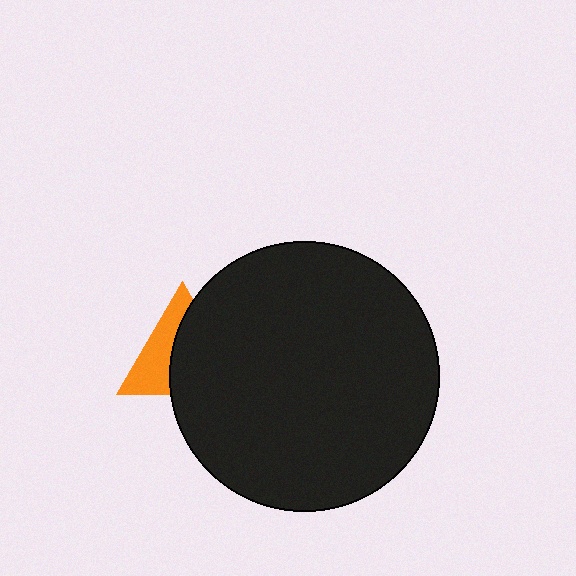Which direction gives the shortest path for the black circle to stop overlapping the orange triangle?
Moving right gives the shortest separation.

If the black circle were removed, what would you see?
You would see the complete orange triangle.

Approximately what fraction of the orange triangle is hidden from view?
Roughly 57% of the orange triangle is hidden behind the black circle.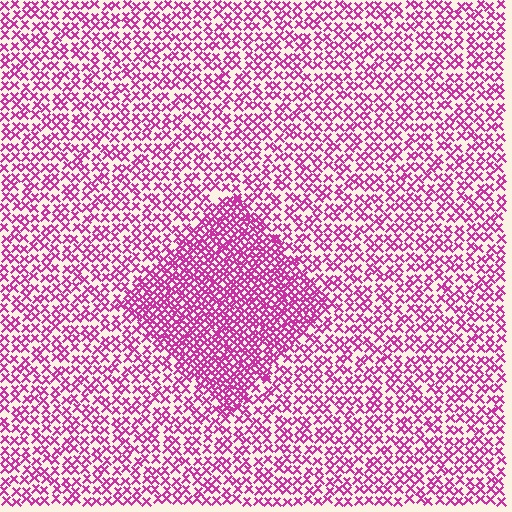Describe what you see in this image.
The image contains small magenta elements arranged at two different densities. A diamond-shaped region is visible where the elements are more densely packed than the surrounding area.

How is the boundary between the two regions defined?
The boundary is defined by a change in element density (approximately 1.9x ratio). All elements are the same color, size, and shape.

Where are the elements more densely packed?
The elements are more densely packed inside the diamond boundary.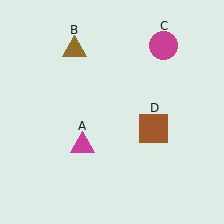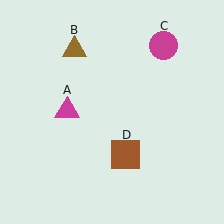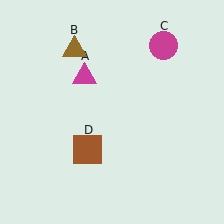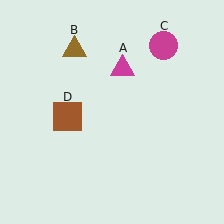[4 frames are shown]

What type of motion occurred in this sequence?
The magenta triangle (object A), brown square (object D) rotated clockwise around the center of the scene.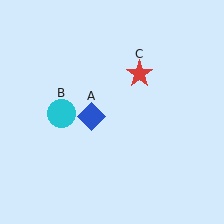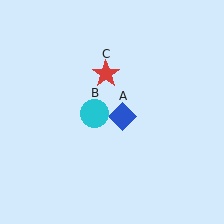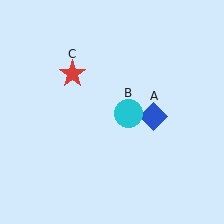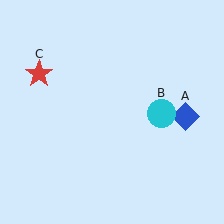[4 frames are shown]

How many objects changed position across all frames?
3 objects changed position: blue diamond (object A), cyan circle (object B), red star (object C).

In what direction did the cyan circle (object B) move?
The cyan circle (object B) moved right.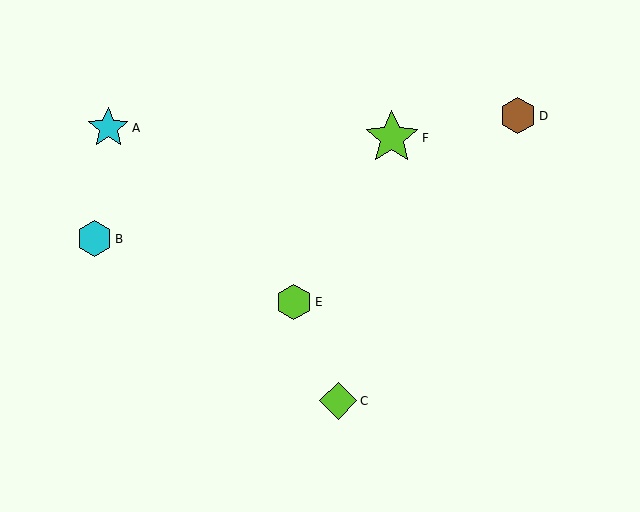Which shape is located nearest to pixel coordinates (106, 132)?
The cyan star (labeled A) at (108, 128) is nearest to that location.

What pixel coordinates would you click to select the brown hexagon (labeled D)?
Click at (518, 116) to select the brown hexagon D.